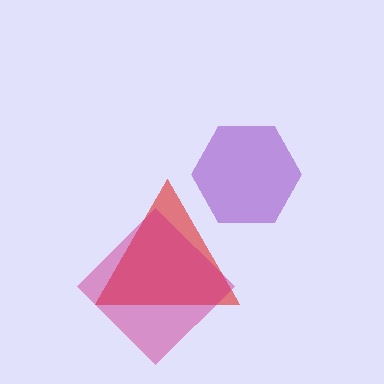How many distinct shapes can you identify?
There are 3 distinct shapes: a purple hexagon, a red triangle, a magenta diamond.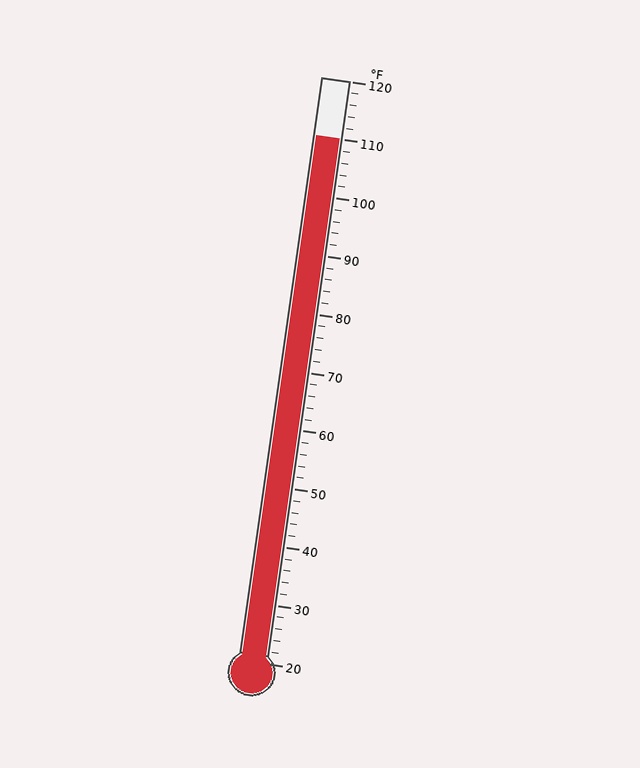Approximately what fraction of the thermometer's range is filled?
The thermometer is filled to approximately 90% of its range.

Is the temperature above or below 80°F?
The temperature is above 80°F.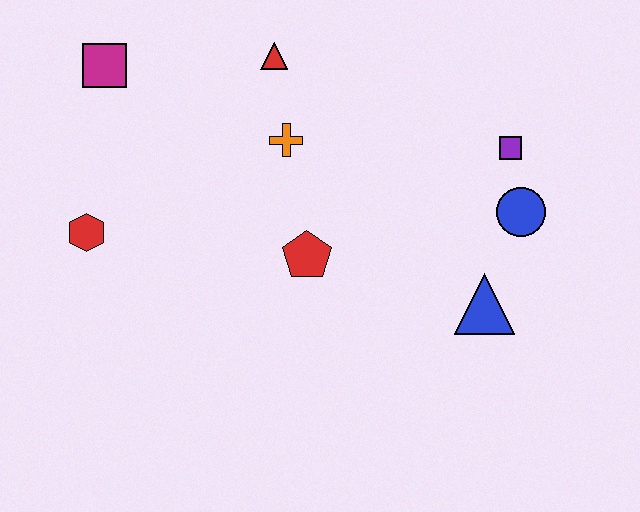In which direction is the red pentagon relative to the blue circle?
The red pentagon is to the left of the blue circle.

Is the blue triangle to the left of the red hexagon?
No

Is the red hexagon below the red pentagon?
No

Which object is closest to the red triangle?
The orange cross is closest to the red triangle.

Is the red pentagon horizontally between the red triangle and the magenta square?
No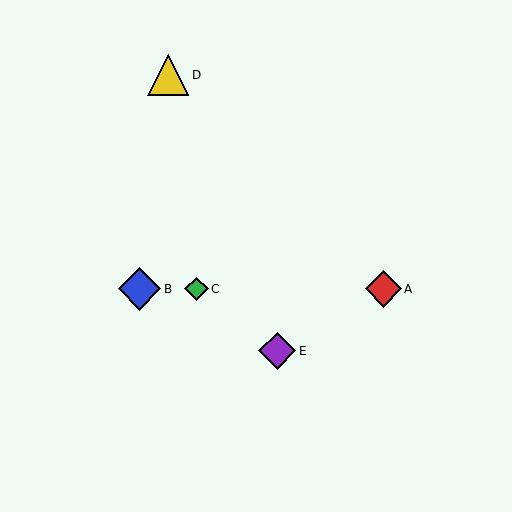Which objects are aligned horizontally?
Objects A, B, C are aligned horizontally.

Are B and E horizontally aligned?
No, B is at y≈289 and E is at y≈351.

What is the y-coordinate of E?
Object E is at y≈351.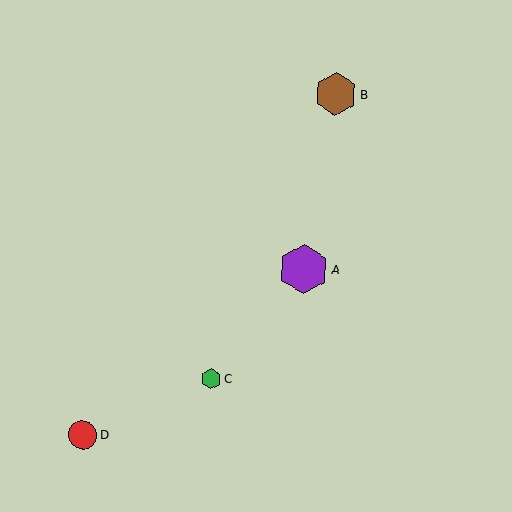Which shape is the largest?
The purple hexagon (labeled A) is the largest.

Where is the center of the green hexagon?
The center of the green hexagon is at (211, 379).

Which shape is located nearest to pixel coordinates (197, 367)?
The green hexagon (labeled C) at (211, 379) is nearest to that location.